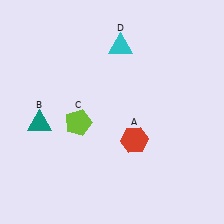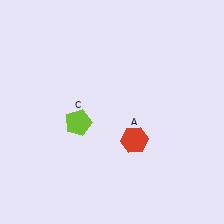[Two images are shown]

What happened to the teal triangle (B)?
The teal triangle (B) was removed in Image 2. It was in the bottom-left area of Image 1.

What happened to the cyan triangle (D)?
The cyan triangle (D) was removed in Image 2. It was in the top-right area of Image 1.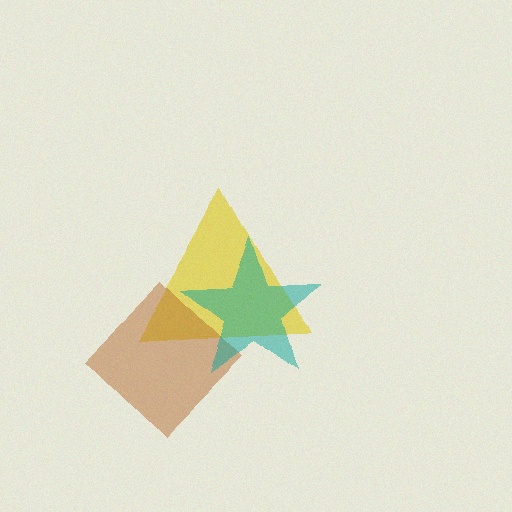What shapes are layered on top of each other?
The layered shapes are: a yellow triangle, a brown diamond, a teal star.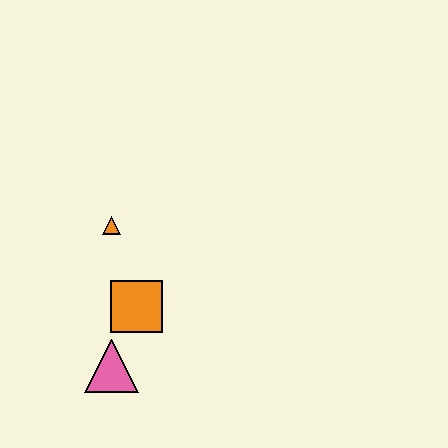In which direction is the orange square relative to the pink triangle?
The orange square is above the pink triangle.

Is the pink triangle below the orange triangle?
Yes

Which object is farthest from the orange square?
The orange triangle is farthest from the orange square.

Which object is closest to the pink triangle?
The orange square is closest to the pink triangle.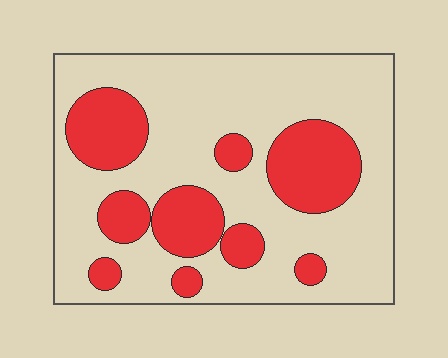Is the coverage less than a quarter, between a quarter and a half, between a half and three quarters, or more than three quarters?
Between a quarter and a half.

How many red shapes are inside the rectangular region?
9.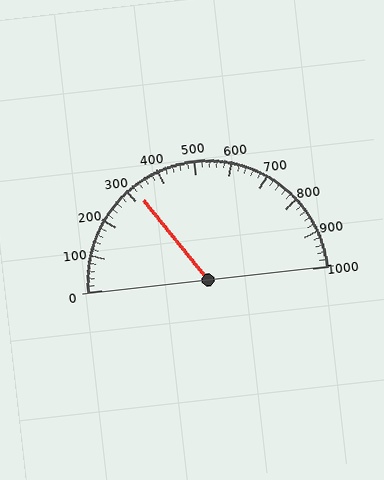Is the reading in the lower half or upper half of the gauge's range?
The reading is in the lower half of the range (0 to 1000).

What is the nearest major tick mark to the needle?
The nearest major tick mark is 300.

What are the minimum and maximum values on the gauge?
The gauge ranges from 0 to 1000.